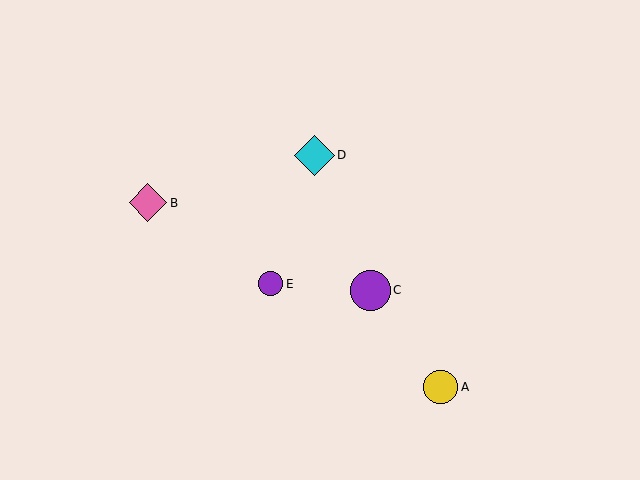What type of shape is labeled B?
Shape B is a pink diamond.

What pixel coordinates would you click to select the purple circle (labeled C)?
Click at (370, 290) to select the purple circle C.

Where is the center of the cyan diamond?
The center of the cyan diamond is at (314, 155).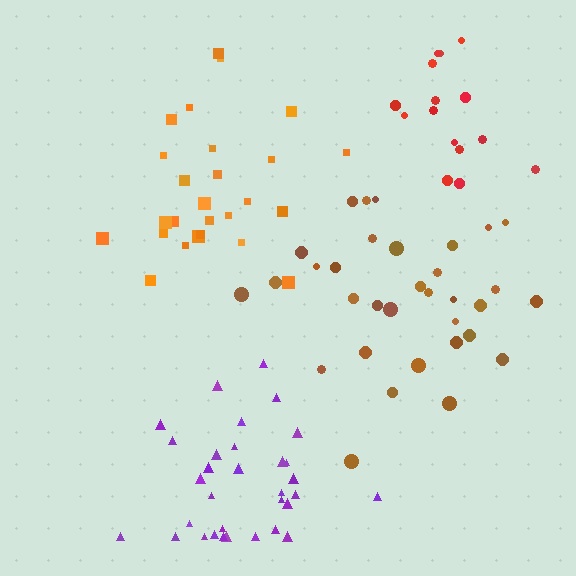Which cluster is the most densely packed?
Purple.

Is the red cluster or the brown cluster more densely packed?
Red.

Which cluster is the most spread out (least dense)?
Orange.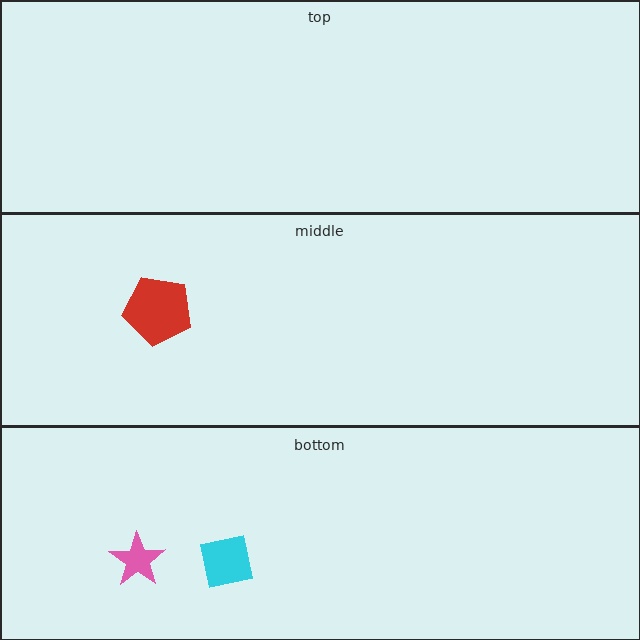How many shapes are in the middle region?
1.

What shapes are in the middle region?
The red pentagon.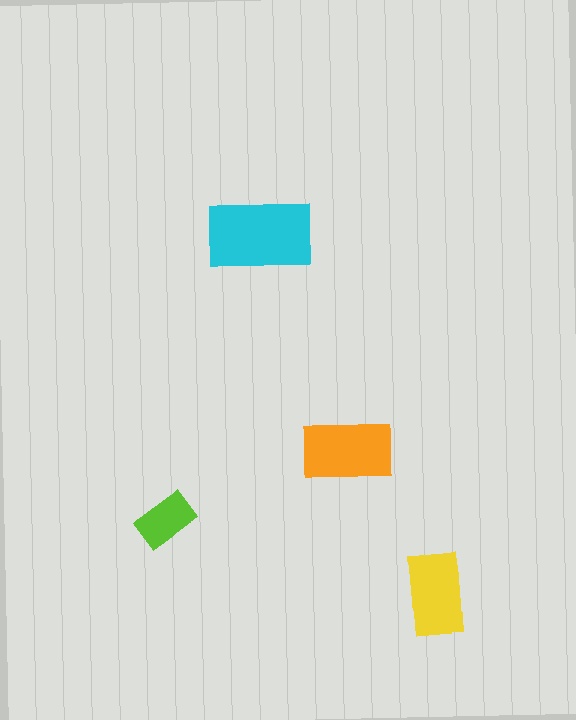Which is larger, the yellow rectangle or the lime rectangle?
The yellow one.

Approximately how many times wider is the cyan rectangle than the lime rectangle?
About 2 times wider.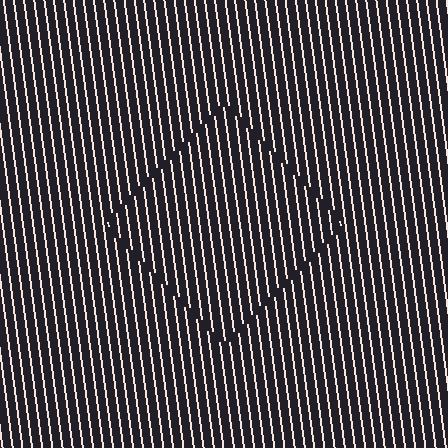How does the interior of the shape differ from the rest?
The interior of the shape contains the same grating, shifted by half a period — the contour is defined by the phase discontinuity where line-ends from the inner and outer gratings abut.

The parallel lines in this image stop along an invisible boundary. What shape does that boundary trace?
An illusory square. The interior of the shape contains the same grating, shifted by half a period — the contour is defined by the phase discontinuity where line-ends from the inner and outer gratings abut.